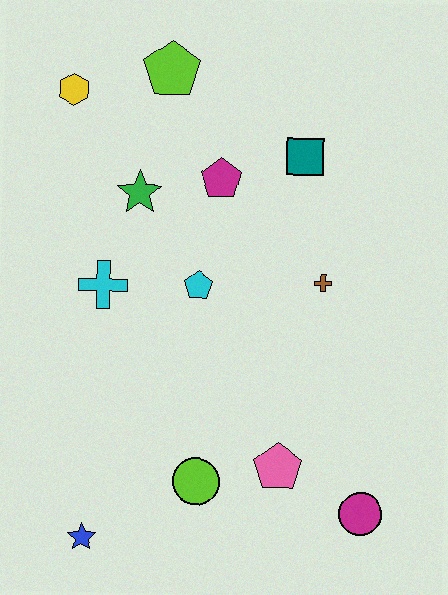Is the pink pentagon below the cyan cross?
Yes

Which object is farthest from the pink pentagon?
The yellow hexagon is farthest from the pink pentagon.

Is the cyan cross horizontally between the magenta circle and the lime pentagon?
No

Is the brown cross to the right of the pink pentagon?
Yes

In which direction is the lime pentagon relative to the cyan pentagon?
The lime pentagon is above the cyan pentagon.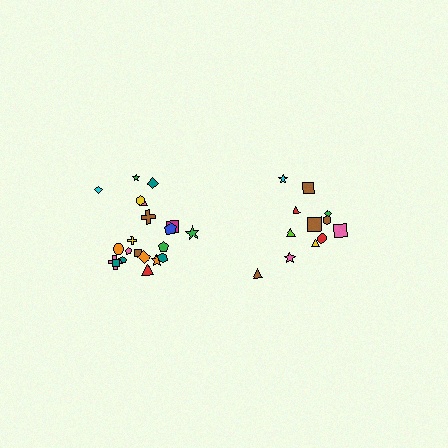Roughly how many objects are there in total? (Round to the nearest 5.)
Roughly 35 objects in total.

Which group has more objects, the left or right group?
The left group.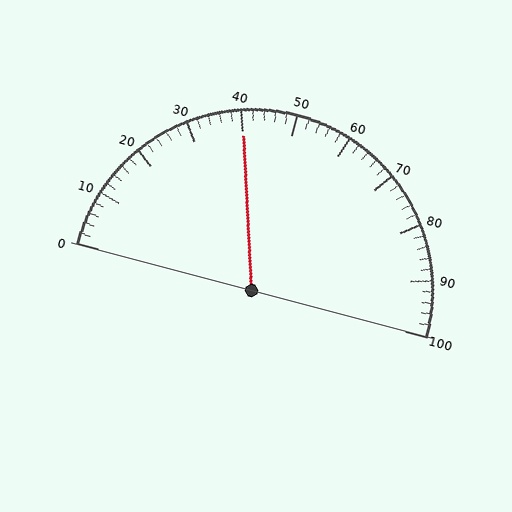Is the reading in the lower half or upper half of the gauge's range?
The reading is in the lower half of the range (0 to 100).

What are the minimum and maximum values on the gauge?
The gauge ranges from 0 to 100.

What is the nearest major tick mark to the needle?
The nearest major tick mark is 40.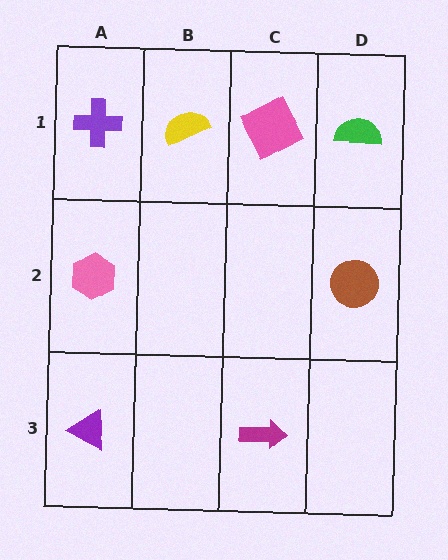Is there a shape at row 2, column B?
No, that cell is empty.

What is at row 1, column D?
A green semicircle.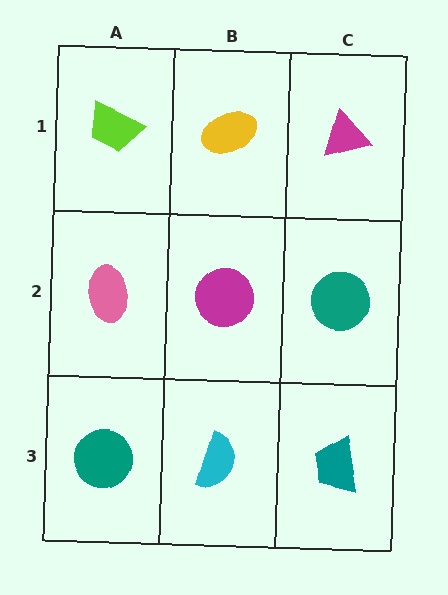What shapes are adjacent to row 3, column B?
A magenta circle (row 2, column B), a teal circle (row 3, column A), a teal trapezoid (row 3, column C).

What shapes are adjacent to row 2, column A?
A lime trapezoid (row 1, column A), a teal circle (row 3, column A), a magenta circle (row 2, column B).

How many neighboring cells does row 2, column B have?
4.